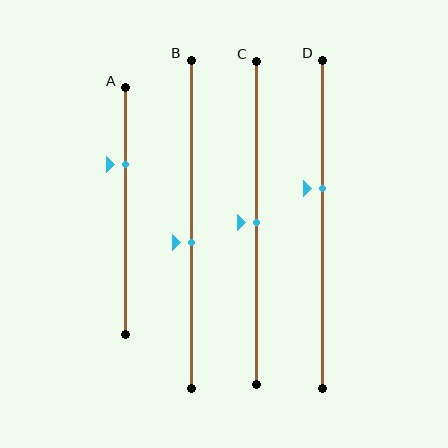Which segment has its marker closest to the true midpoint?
Segment C has its marker closest to the true midpoint.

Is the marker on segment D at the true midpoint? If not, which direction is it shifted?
No, the marker on segment D is shifted upward by about 11% of the segment length.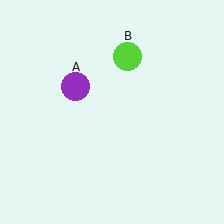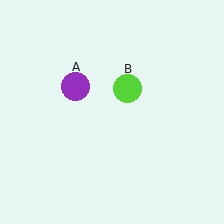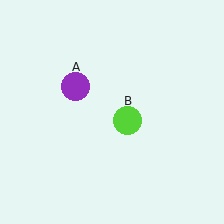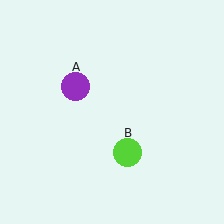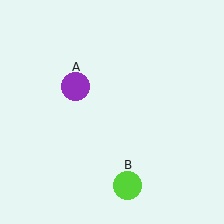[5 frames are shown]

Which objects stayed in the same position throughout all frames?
Purple circle (object A) remained stationary.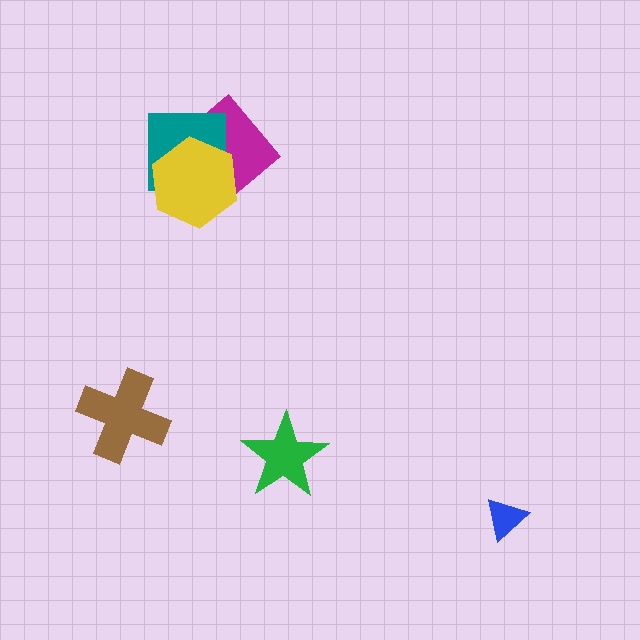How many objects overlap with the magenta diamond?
2 objects overlap with the magenta diamond.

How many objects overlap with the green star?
0 objects overlap with the green star.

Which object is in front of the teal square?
The yellow hexagon is in front of the teal square.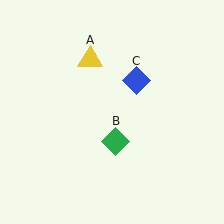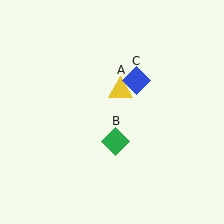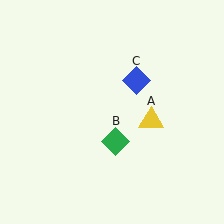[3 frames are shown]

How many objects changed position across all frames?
1 object changed position: yellow triangle (object A).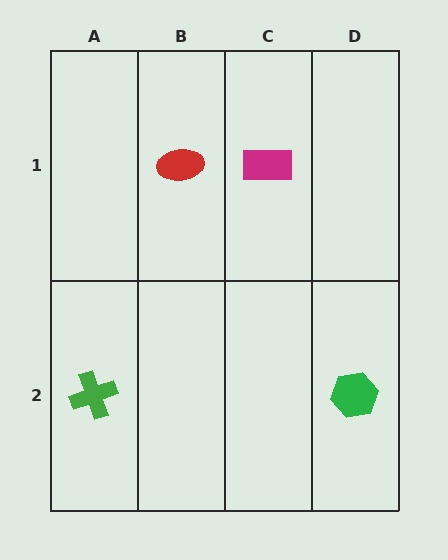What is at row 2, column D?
A green hexagon.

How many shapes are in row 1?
2 shapes.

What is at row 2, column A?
A green cross.